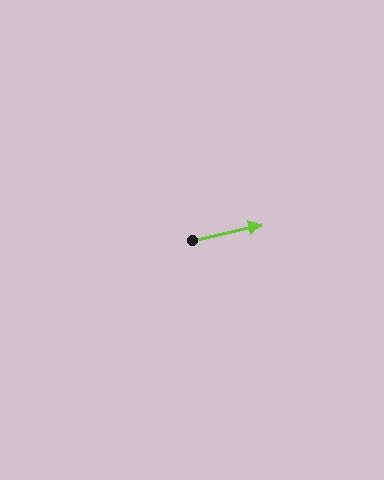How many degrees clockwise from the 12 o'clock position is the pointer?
Approximately 77 degrees.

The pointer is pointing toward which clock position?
Roughly 3 o'clock.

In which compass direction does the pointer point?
East.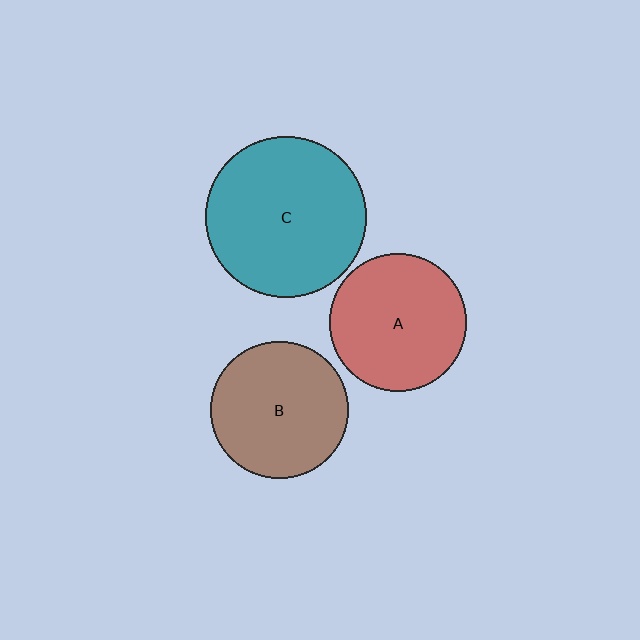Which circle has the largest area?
Circle C (teal).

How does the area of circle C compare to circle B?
Approximately 1.4 times.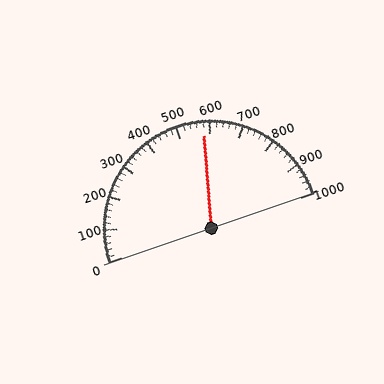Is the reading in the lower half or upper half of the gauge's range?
The reading is in the upper half of the range (0 to 1000).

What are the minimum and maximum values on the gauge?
The gauge ranges from 0 to 1000.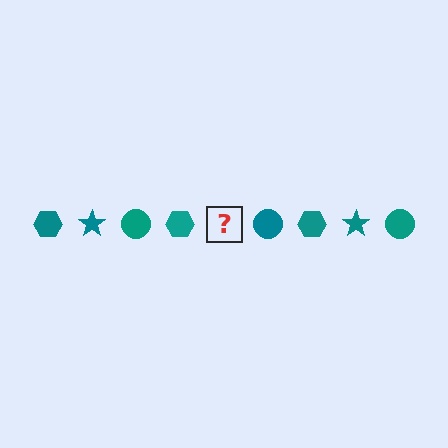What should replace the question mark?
The question mark should be replaced with a teal star.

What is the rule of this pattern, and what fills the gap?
The rule is that the pattern cycles through hexagon, star, circle shapes in teal. The gap should be filled with a teal star.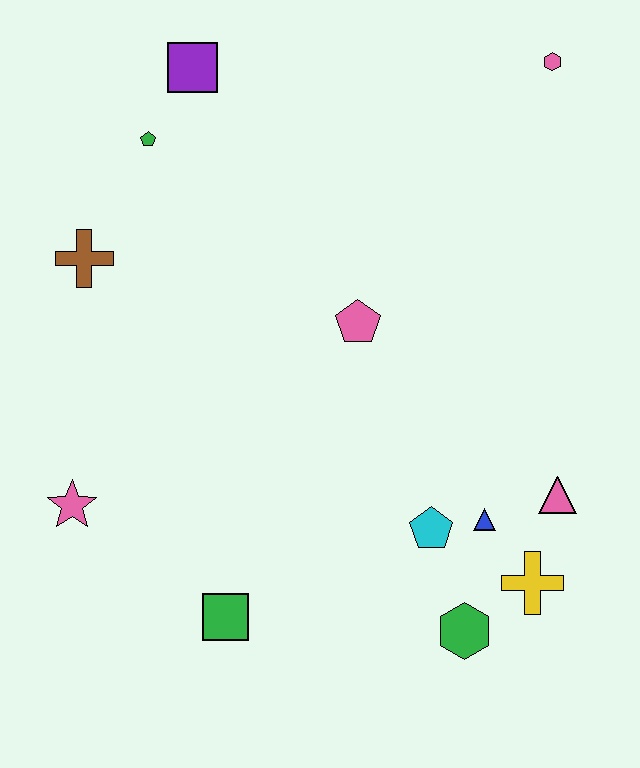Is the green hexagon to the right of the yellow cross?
No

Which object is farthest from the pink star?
The pink hexagon is farthest from the pink star.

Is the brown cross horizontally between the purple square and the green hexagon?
No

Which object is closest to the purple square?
The green pentagon is closest to the purple square.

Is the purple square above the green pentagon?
Yes